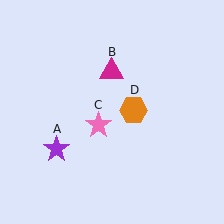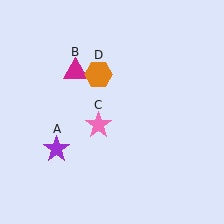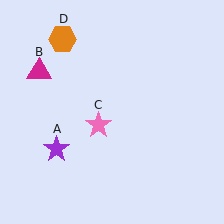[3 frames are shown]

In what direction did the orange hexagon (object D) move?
The orange hexagon (object D) moved up and to the left.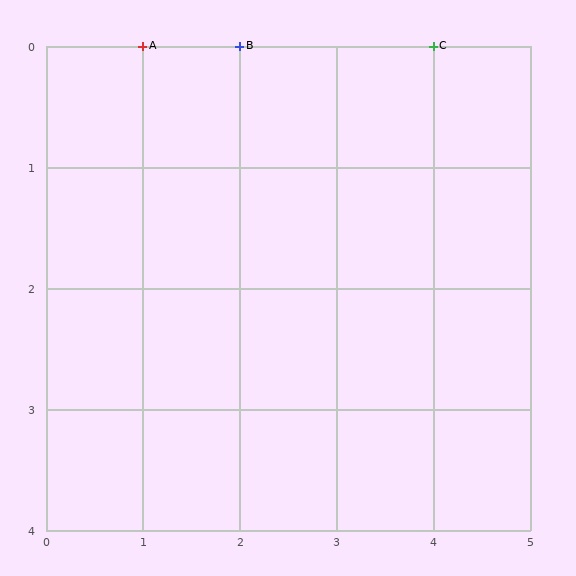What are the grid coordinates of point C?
Point C is at grid coordinates (4, 0).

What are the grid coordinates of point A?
Point A is at grid coordinates (1, 0).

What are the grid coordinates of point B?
Point B is at grid coordinates (2, 0).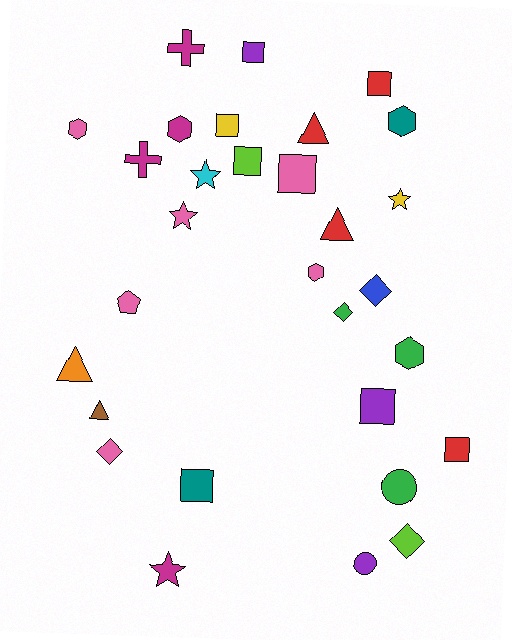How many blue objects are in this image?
There is 1 blue object.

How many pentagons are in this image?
There is 1 pentagon.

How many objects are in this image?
There are 30 objects.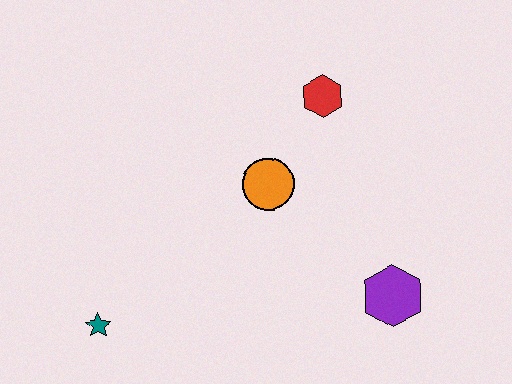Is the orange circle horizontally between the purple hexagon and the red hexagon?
No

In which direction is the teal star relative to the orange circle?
The teal star is to the left of the orange circle.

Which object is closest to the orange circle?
The red hexagon is closest to the orange circle.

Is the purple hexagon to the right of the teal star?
Yes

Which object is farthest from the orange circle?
The teal star is farthest from the orange circle.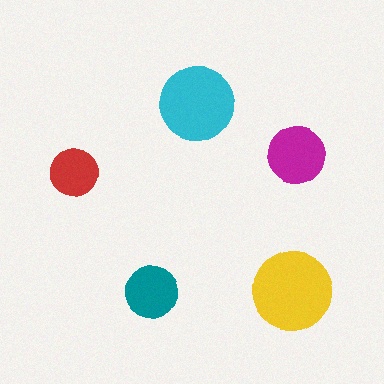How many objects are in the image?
There are 5 objects in the image.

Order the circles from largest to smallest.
the yellow one, the cyan one, the magenta one, the teal one, the red one.